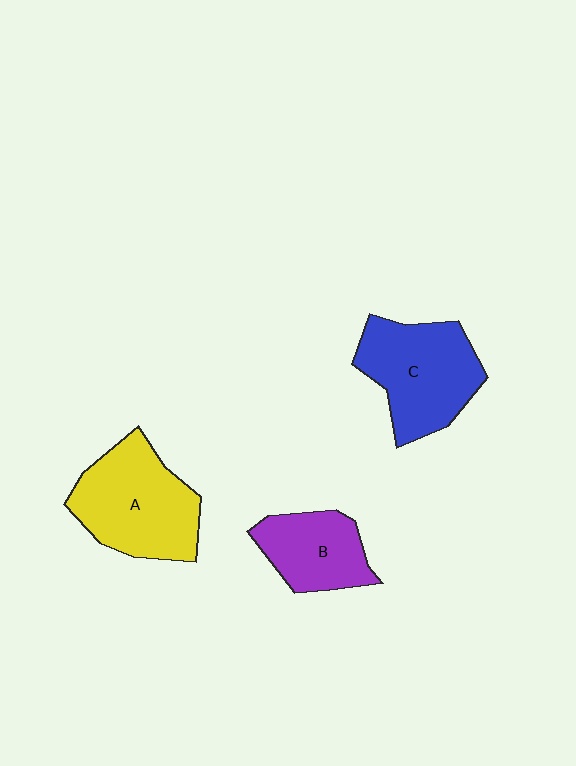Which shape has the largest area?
Shape A (yellow).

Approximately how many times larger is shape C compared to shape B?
Approximately 1.5 times.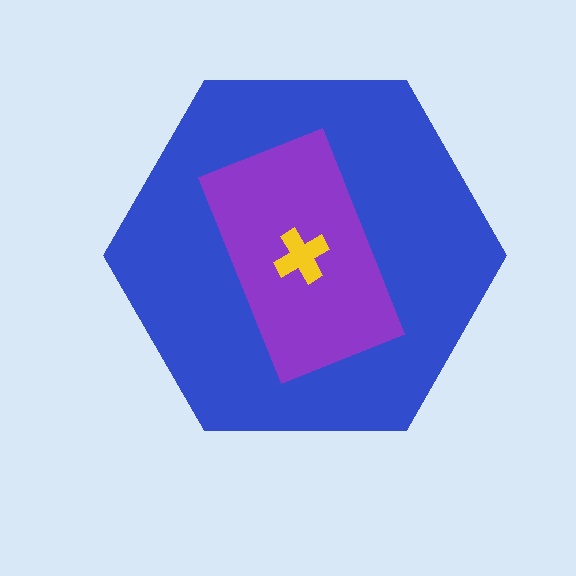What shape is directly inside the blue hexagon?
The purple rectangle.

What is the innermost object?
The yellow cross.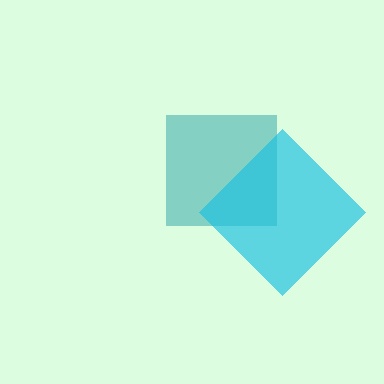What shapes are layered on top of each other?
The layered shapes are: a teal square, a cyan diamond.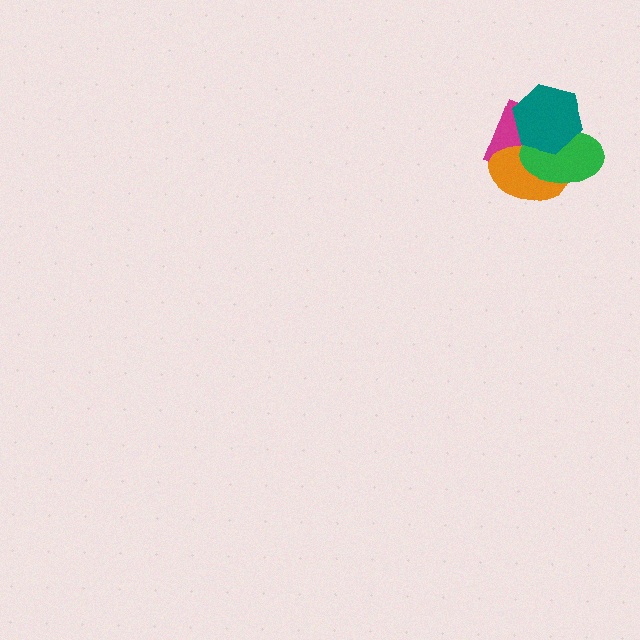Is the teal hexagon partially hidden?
No, no other shape covers it.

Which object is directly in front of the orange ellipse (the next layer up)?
The green ellipse is directly in front of the orange ellipse.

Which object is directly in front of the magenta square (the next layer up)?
The orange ellipse is directly in front of the magenta square.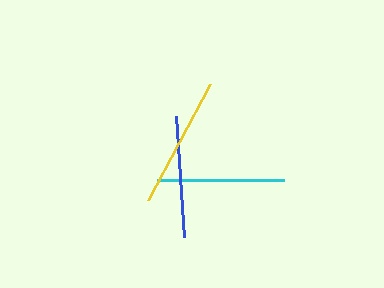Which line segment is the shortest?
The blue line is the shortest at approximately 121 pixels.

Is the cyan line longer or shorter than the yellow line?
The yellow line is longer than the cyan line.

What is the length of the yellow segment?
The yellow segment is approximately 131 pixels long.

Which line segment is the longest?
The yellow line is the longest at approximately 131 pixels.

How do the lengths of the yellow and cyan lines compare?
The yellow and cyan lines are approximately the same length.